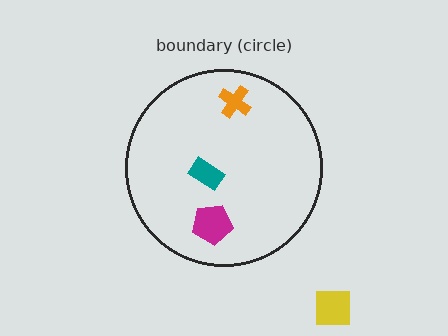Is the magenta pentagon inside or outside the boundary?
Inside.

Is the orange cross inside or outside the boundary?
Inside.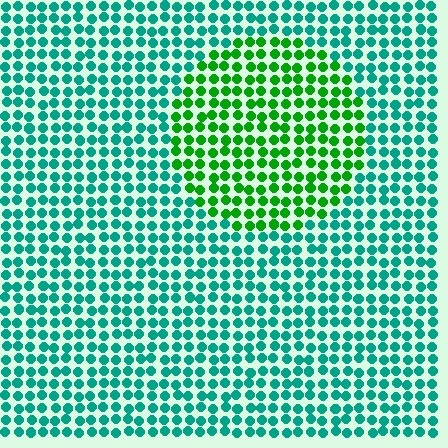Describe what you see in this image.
The image is filled with small teal elements in a uniform arrangement. A circle-shaped region is visible where the elements are tinted to a slightly different hue, forming a subtle color boundary.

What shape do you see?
I see a circle.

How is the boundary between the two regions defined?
The boundary is defined purely by a slight shift in hue (about 46 degrees). Spacing, size, and orientation are identical on both sides.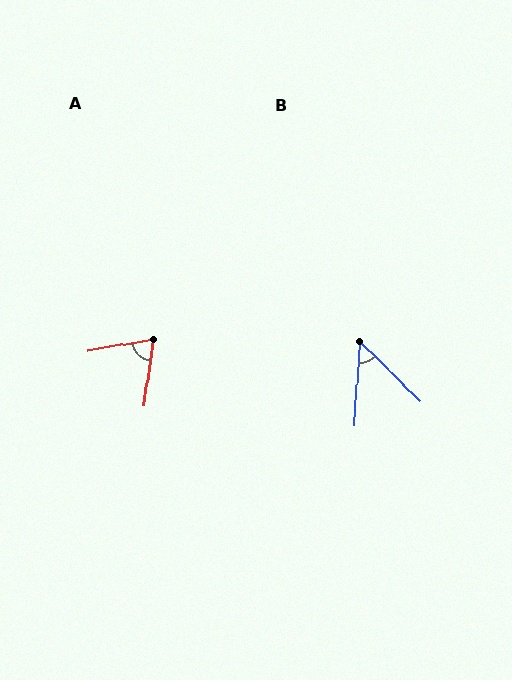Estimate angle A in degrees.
Approximately 72 degrees.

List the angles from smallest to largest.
B (49°), A (72°).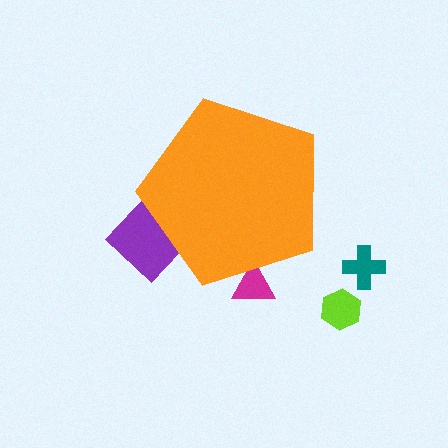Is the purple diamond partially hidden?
Yes, the purple diamond is partially hidden behind the orange pentagon.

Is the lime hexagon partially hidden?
No, the lime hexagon is fully visible.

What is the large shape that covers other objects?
An orange pentagon.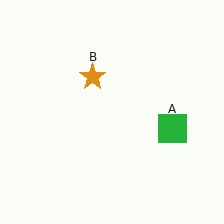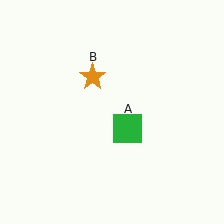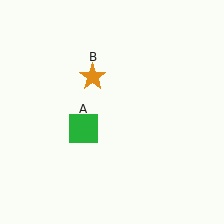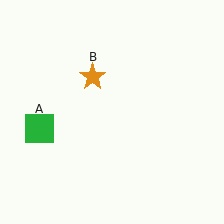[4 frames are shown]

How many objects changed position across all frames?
1 object changed position: green square (object A).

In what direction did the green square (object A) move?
The green square (object A) moved left.